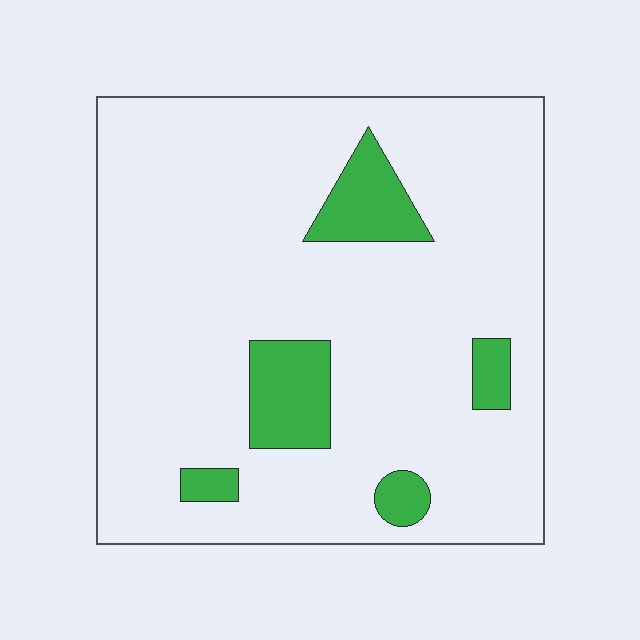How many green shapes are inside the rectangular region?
5.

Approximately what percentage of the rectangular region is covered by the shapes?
Approximately 10%.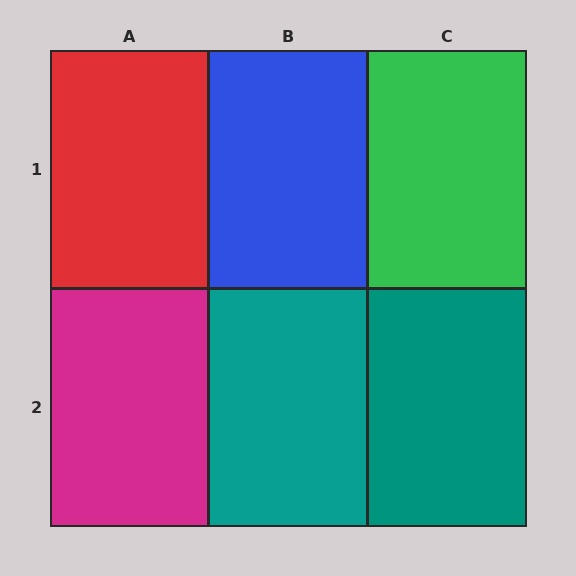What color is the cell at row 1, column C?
Green.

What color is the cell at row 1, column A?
Red.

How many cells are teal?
2 cells are teal.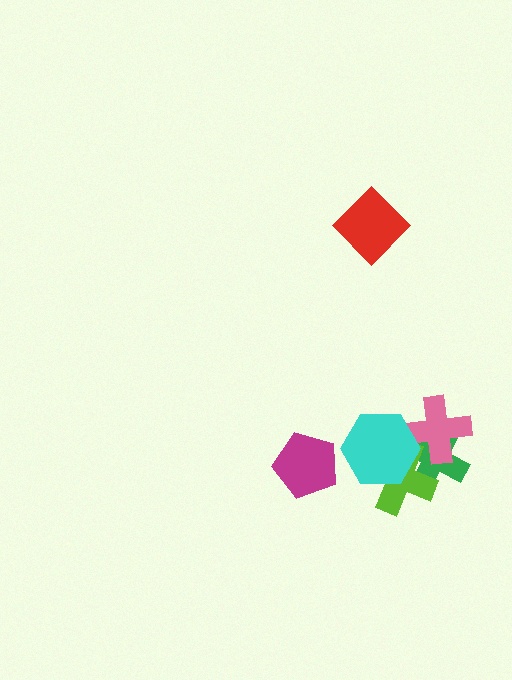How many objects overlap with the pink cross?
3 objects overlap with the pink cross.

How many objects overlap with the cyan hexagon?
3 objects overlap with the cyan hexagon.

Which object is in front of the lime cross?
The cyan hexagon is in front of the lime cross.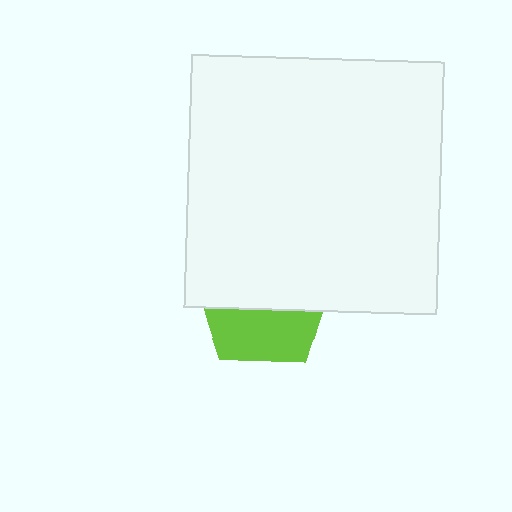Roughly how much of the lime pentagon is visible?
A small part of it is visible (roughly 41%).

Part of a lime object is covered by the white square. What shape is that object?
It is a pentagon.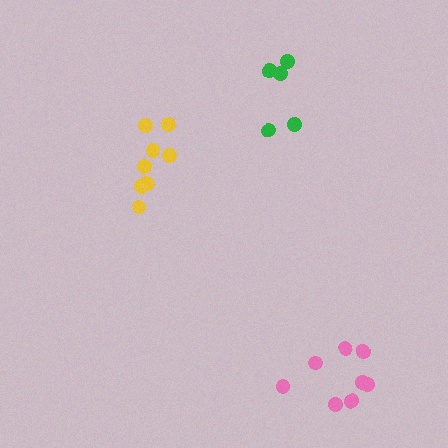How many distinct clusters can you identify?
There are 3 distinct clusters.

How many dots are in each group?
Group 1: 8 dots, Group 2: 8 dots, Group 3: 5 dots (21 total).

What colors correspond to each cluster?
The clusters are colored: pink, yellow, green.